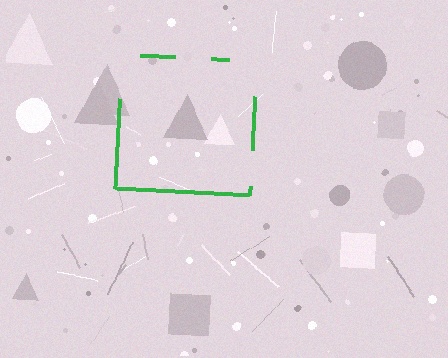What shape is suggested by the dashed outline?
The dashed outline suggests a square.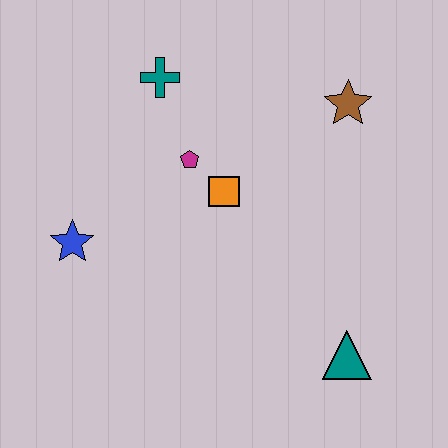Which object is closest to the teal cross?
The magenta pentagon is closest to the teal cross.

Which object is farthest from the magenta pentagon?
The teal triangle is farthest from the magenta pentagon.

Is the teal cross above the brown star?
Yes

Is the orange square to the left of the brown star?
Yes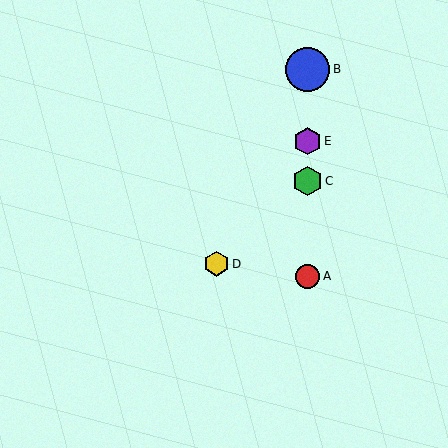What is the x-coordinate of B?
Object B is at x≈308.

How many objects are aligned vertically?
4 objects (A, B, C, E) are aligned vertically.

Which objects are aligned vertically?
Objects A, B, C, E are aligned vertically.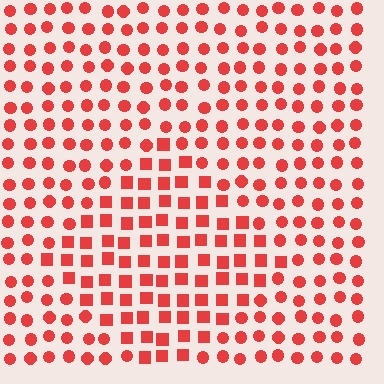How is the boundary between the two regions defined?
The boundary is defined by a change in element shape: squares inside vs. circles outside. All elements share the same color and spacing.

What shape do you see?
I see a diamond.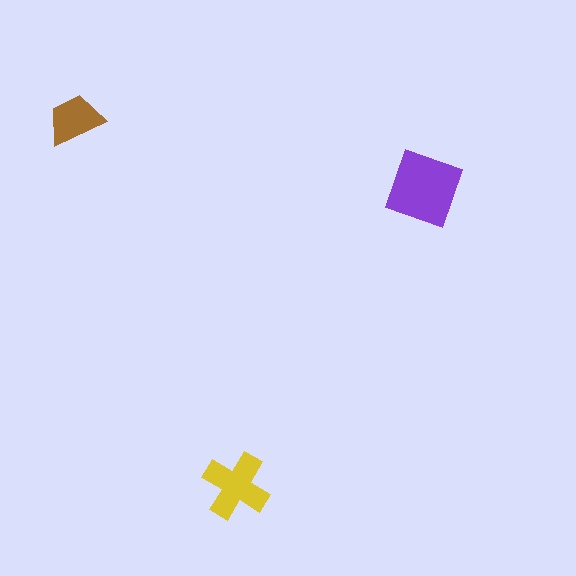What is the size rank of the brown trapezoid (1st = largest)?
3rd.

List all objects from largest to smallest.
The purple square, the yellow cross, the brown trapezoid.